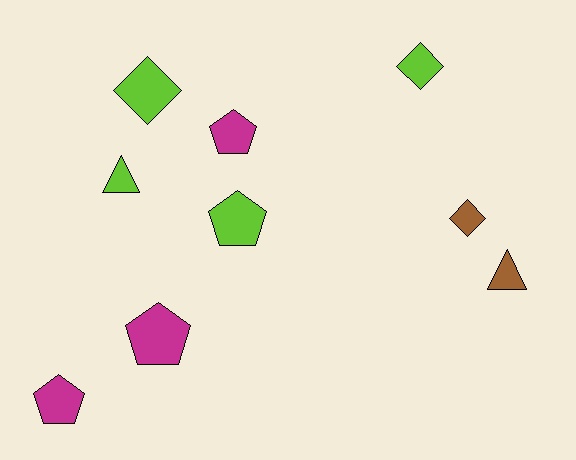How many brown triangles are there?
There is 1 brown triangle.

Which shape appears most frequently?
Pentagon, with 4 objects.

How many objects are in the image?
There are 9 objects.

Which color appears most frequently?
Lime, with 4 objects.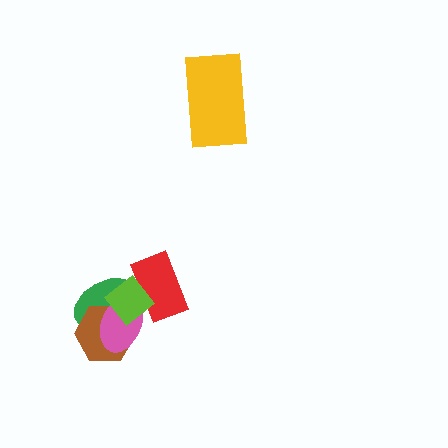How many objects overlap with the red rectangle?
3 objects overlap with the red rectangle.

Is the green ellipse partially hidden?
Yes, it is partially covered by another shape.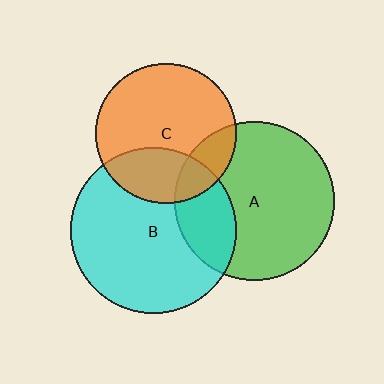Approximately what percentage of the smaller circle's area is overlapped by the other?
Approximately 25%.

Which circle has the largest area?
Circle B (cyan).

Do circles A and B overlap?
Yes.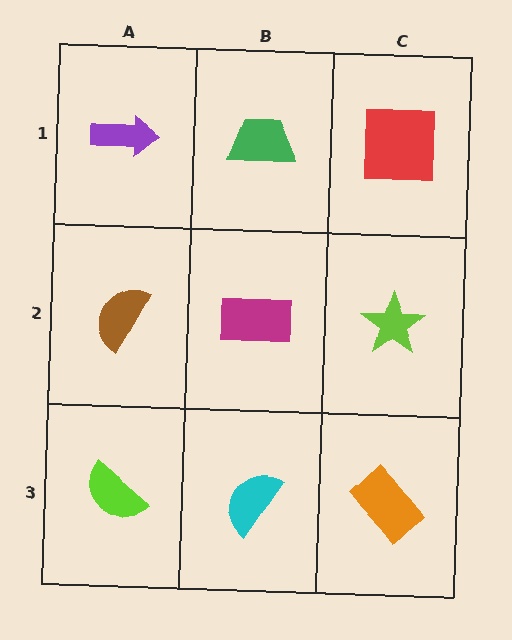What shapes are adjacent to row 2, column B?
A green trapezoid (row 1, column B), a cyan semicircle (row 3, column B), a brown semicircle (row 2, column A), a lime star (row 2, column C).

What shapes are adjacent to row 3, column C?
A lime star (row 2, column C), a cyan semicircle (row 3, column B).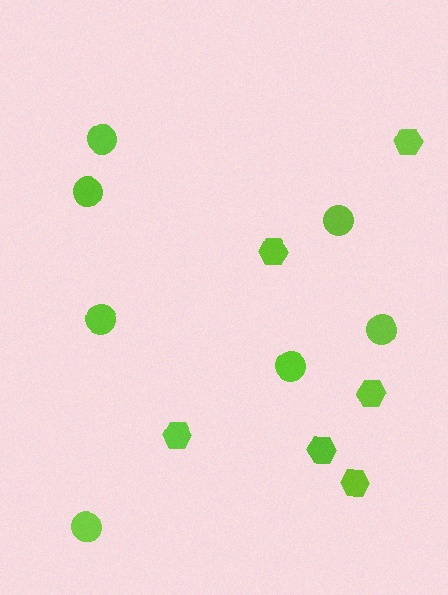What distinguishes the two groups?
There are 2 groups: one group of circles (7) and one group of hexagons (6).